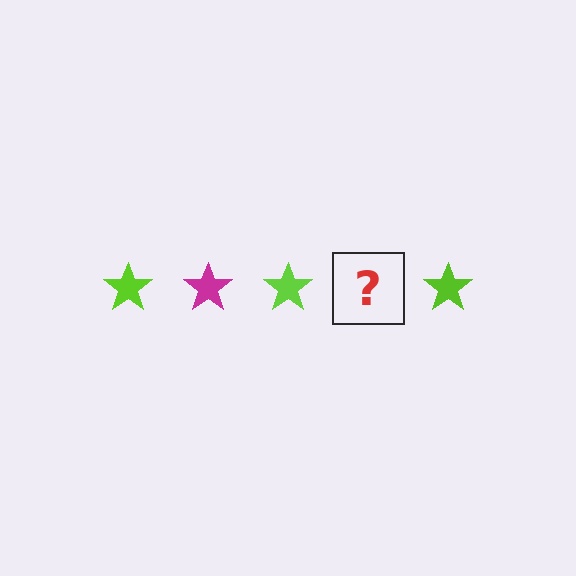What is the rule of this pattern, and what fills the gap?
The rule is that the pattern cycles through lime, magenta stars. The gap should be filled with a magenta star.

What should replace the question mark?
The question mark should be replaced with a magenta star.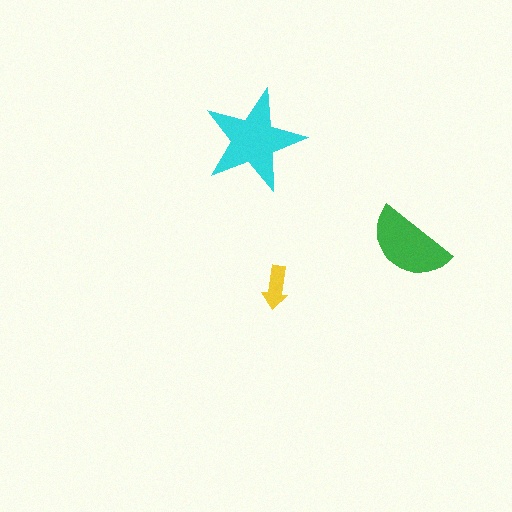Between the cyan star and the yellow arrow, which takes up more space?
The cyan star.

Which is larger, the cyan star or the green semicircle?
The cyan star.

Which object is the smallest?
The yellow arrow.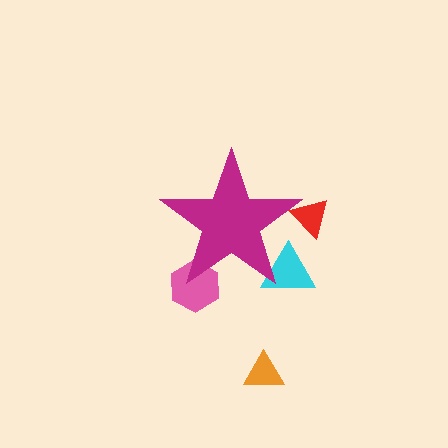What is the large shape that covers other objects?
A magenta star.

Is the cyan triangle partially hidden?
Yes, the cyan triangle is partially hidden behind the magenta star.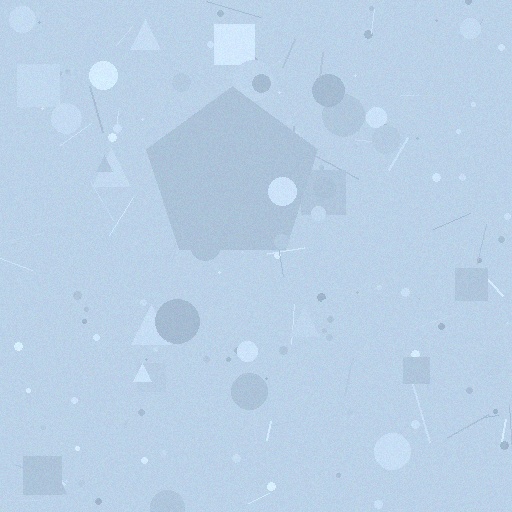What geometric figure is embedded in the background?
A pentagon is embedded in the background.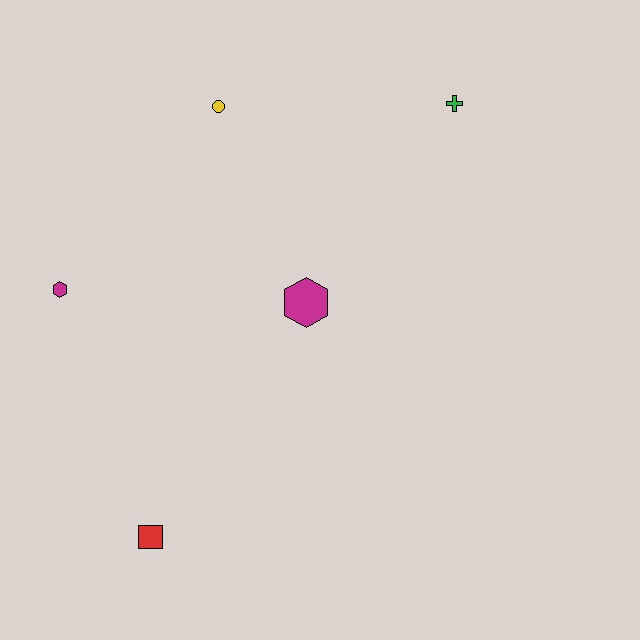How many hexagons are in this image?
There are 2 hexagons.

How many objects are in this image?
There are 5 objects.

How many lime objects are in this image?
There are no lime objects.